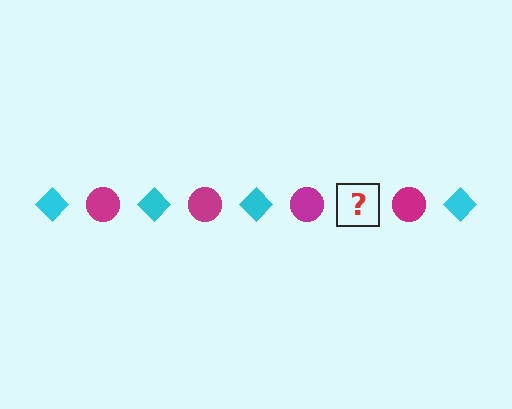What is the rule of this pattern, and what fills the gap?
The rule is that the pattern alternates between cyan diamond and magenta circle. The gap should be filled with a cyan diamond.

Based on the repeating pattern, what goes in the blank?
The blank should be a cyan diamond.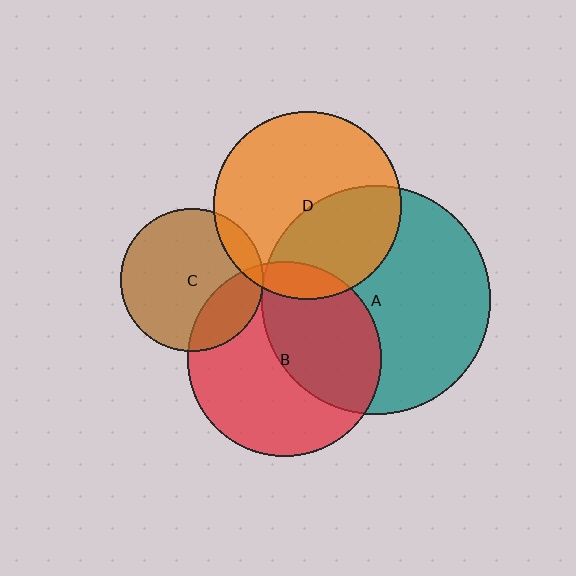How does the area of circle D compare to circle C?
Approximately 1.7 times.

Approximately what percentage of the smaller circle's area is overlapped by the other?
Approximately 10%.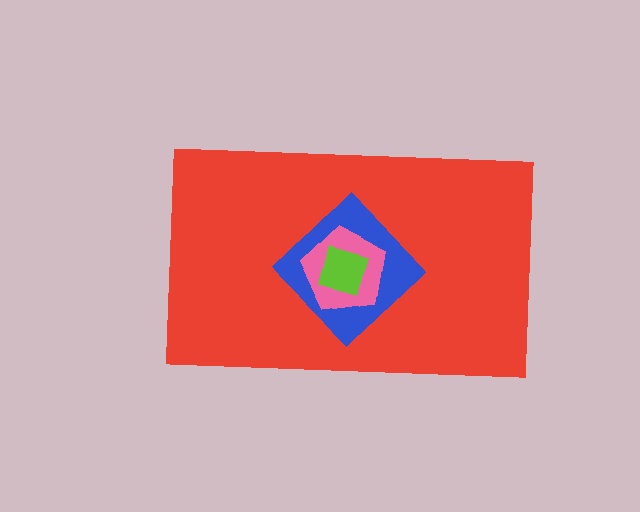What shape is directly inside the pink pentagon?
The lime square.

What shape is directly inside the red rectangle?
The blue diamond.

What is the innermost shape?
The lime square.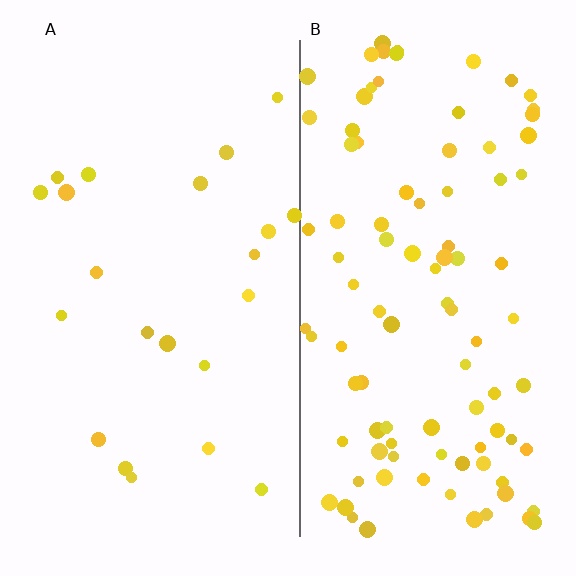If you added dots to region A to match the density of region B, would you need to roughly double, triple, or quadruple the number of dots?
Approximately quadruple.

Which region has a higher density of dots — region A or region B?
B (the right).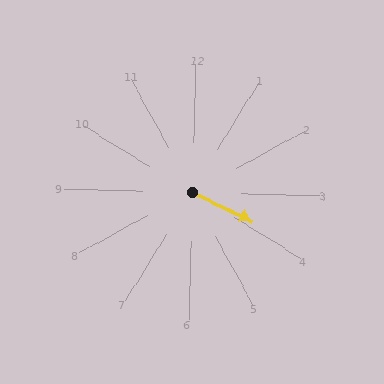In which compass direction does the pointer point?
Southeast.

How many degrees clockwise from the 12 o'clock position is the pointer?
Approximately 114 degrees.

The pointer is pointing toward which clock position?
Roughly 4 o'clock.